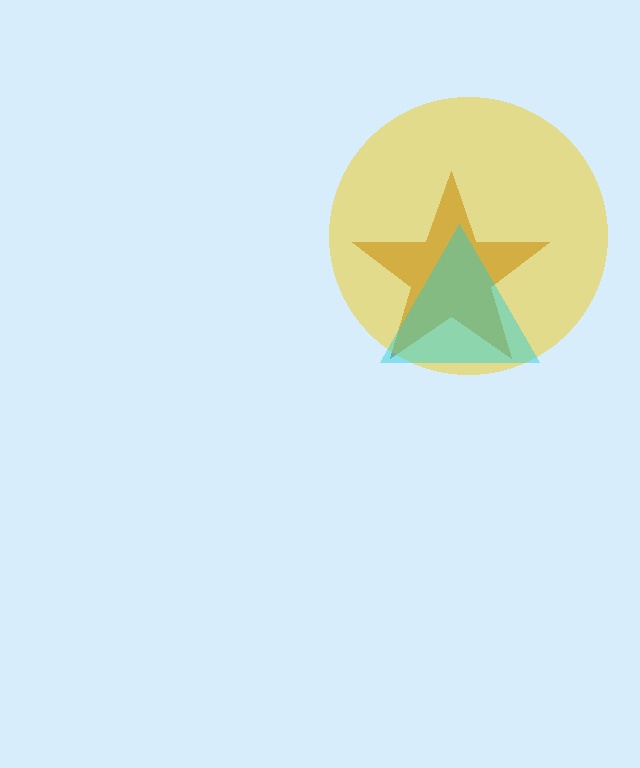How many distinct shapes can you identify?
There are 3 distinct shapes: a brown star, a yellow circle, a cyan triangle.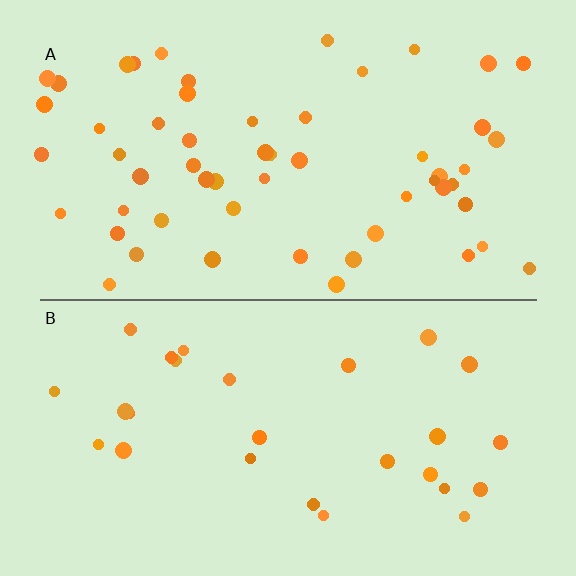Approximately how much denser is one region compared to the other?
Approximately 2.0× — region A over region B.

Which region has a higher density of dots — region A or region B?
A (the top).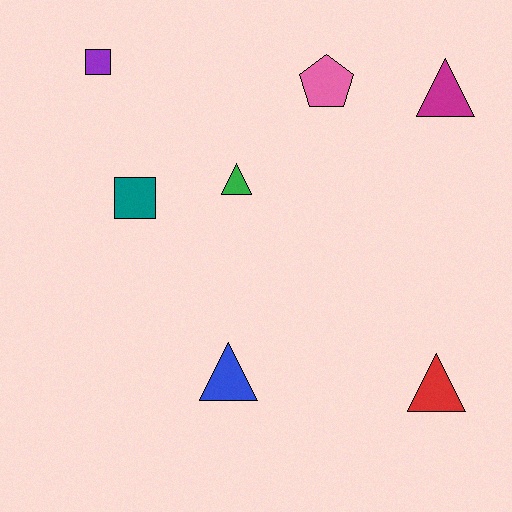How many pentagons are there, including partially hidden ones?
There is 1 pentagon.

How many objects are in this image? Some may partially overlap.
There are 7 objects.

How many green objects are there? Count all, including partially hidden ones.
There is 1 green object.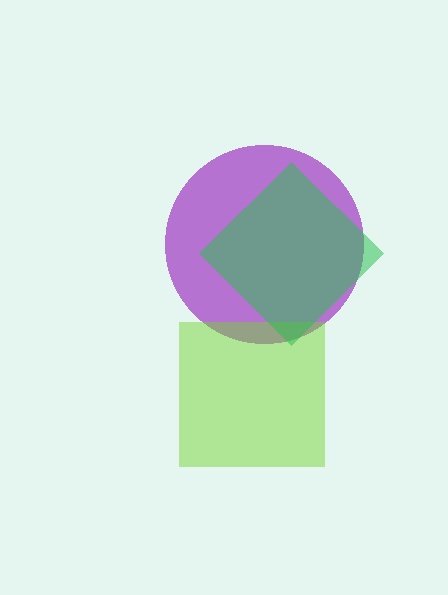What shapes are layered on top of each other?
The layered shapes are: a purple circle, a lime square, a green diamond.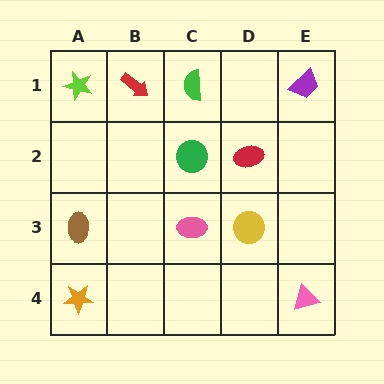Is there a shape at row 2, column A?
No, that cell is empty.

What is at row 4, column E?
A pink triangle.